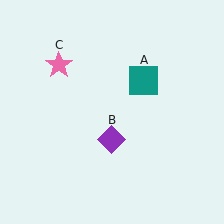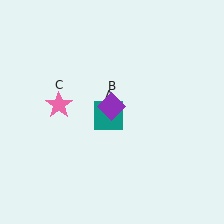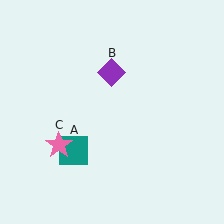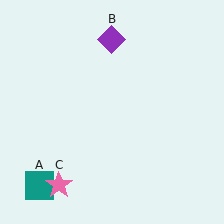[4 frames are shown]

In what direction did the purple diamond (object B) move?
The purple diamond (object B) moved up.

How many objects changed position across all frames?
3 objects changed position: teal square (object A), purple diamond (object B), pink star (object C).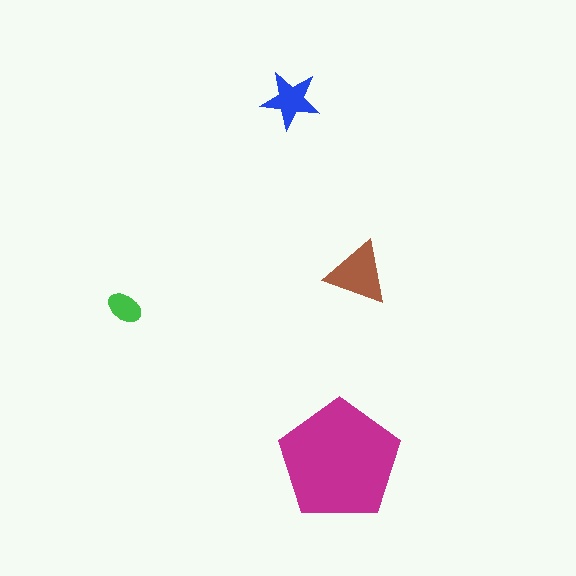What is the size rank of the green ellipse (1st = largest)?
4th.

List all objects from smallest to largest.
The green ellipse, the blue star, the brown triangle, the magenta pentagon.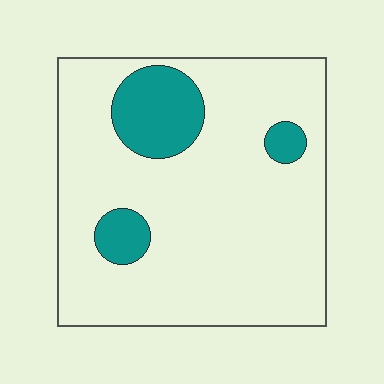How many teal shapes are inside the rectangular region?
3.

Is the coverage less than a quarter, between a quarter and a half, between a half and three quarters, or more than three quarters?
Less than a quarter.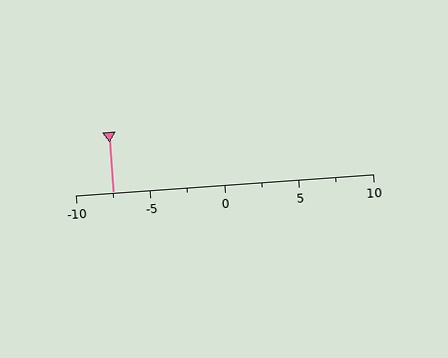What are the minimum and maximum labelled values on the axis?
The axis runs from -10 to 10.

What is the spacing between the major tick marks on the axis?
The major ticks are spaced 5 apart.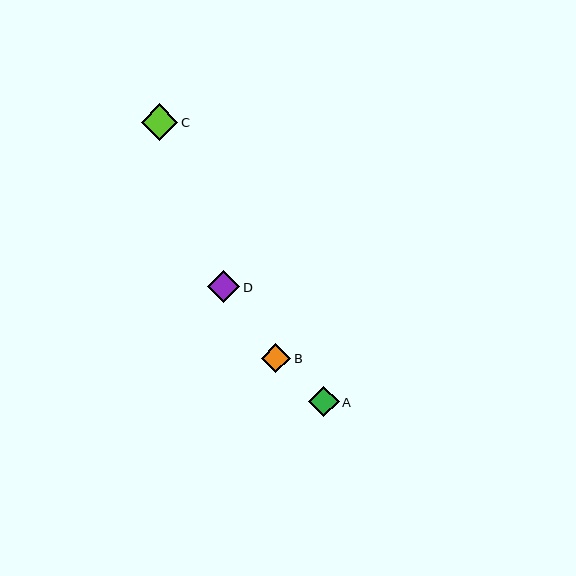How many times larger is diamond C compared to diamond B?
Diamond C is approximately 1.2 times the size of diamond B.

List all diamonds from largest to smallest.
From largest to smallest: C, D, A, B.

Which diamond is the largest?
Diamond C is the largest with a size of approximately 36 pixels.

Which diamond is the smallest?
Diamond B is the smallest with a size of approximately 29 pixels.